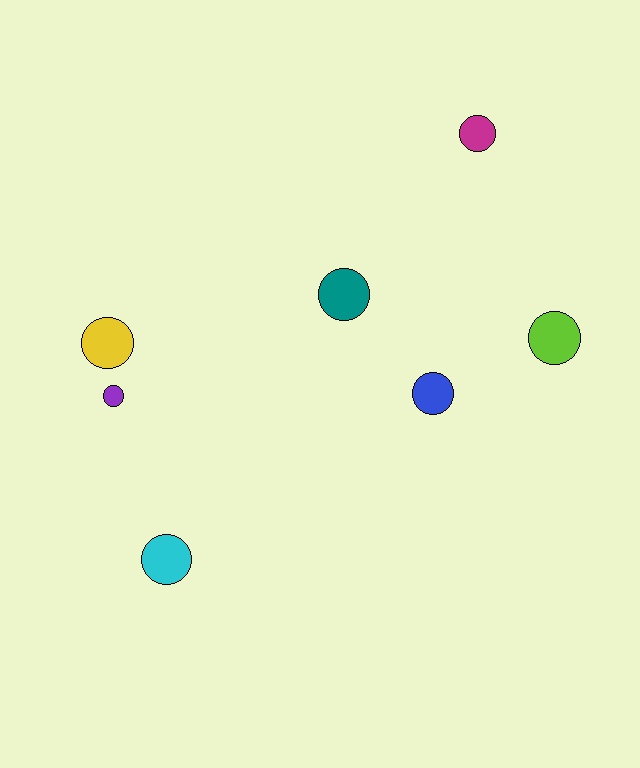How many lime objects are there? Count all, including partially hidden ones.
There is 1 lime object.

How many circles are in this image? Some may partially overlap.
There are 7 circles.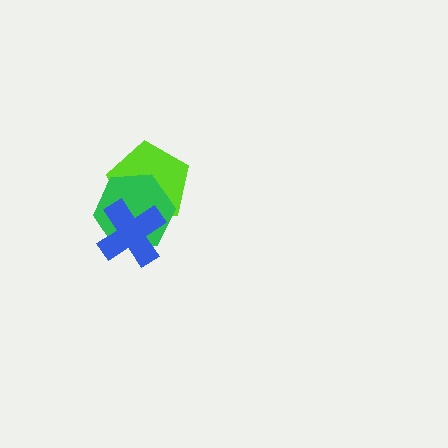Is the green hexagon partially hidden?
Yes, it is partially covered by another shape.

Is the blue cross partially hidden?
No, no other shape covers it.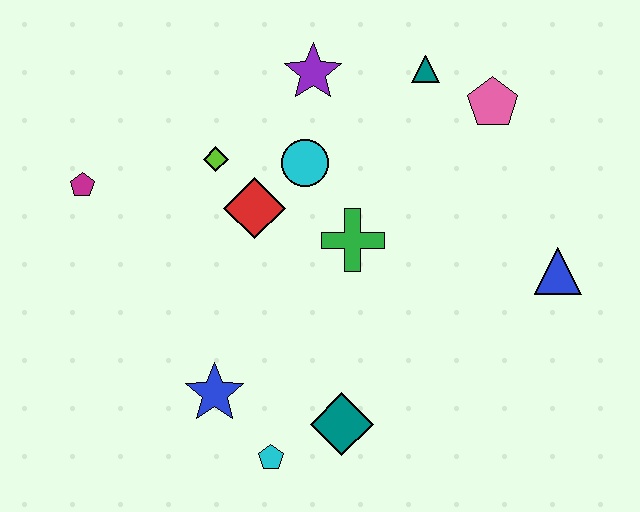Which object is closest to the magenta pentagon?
The lime diamond is closest to the magenta pentagon.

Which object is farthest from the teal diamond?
The teal triangle is farthest from the teal diamond.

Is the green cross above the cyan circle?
No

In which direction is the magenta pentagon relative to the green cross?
The magenta pentagon is to the left of the green cross.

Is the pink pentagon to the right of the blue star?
Yes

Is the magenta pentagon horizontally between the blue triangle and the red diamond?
No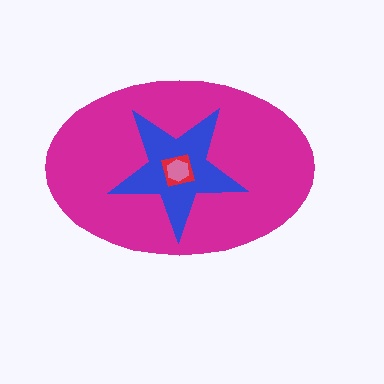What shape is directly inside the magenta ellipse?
The blue star.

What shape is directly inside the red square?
The pink hexagon.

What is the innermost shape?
The pink hexagon.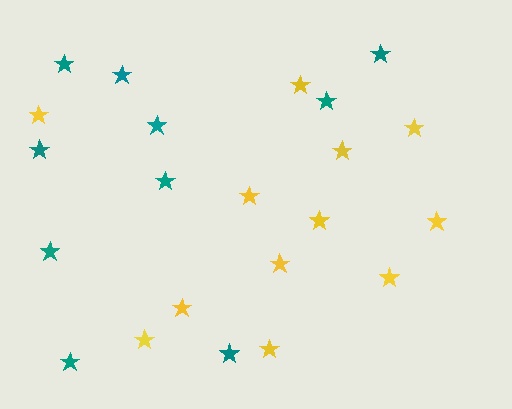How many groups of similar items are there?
There are 2 groups: one group of teal stars (10) and one group of yellow stars (12).